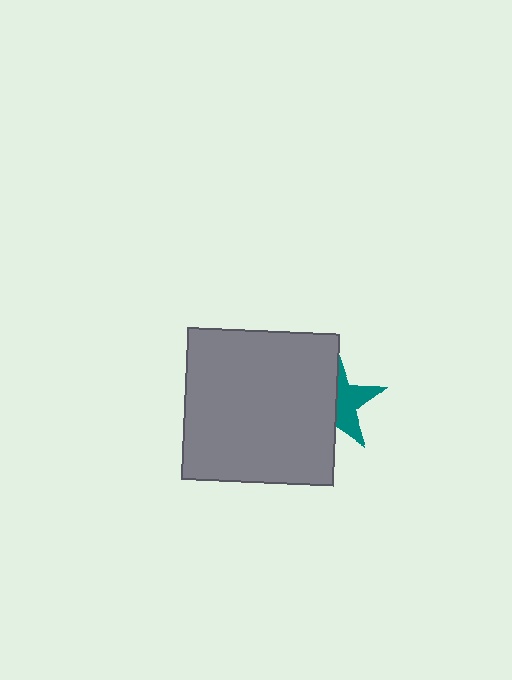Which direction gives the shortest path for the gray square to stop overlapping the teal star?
Moving left gives the shortest separation.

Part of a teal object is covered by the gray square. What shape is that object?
It is a star.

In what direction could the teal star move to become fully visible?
The teal star could move right. That would shift it out from behind the gray square entirely.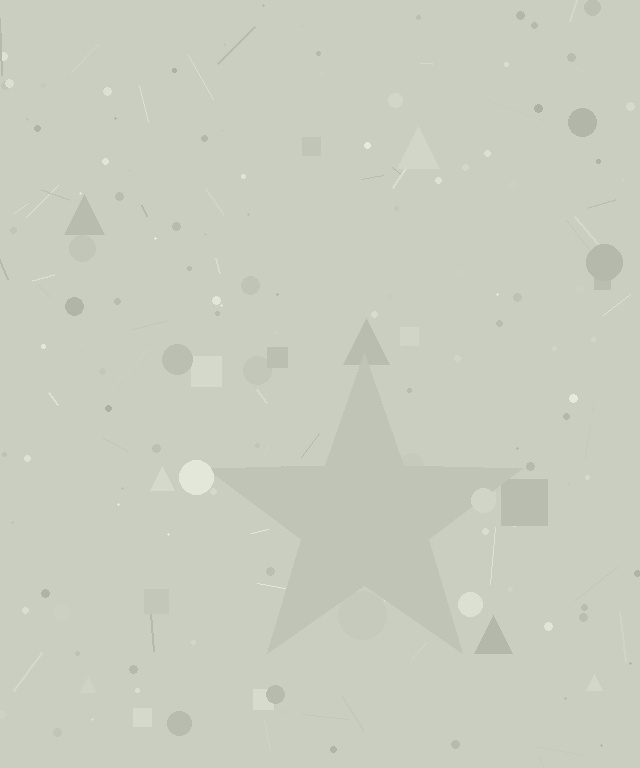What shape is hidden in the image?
A star is hidden in the image.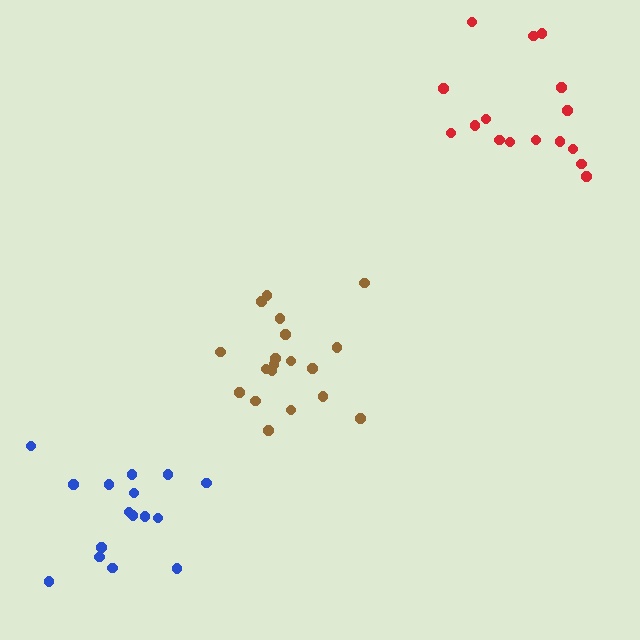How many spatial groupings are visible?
There are 3 spatial groupings.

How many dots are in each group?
Group 1: 20 dots, Group 2: 16 dots, Group 3: 16 dots (52 total).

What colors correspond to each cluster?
The clusters are colored: brown, red, blue.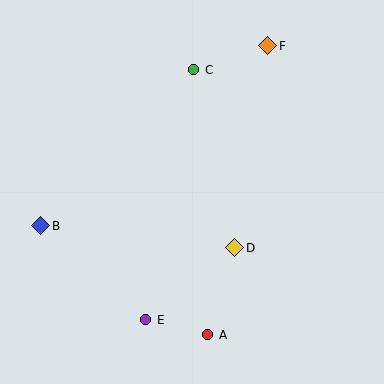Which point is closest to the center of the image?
Point D at (235, 248) is closest to the center.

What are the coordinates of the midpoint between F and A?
The midpoint between F and A is at (238, 190).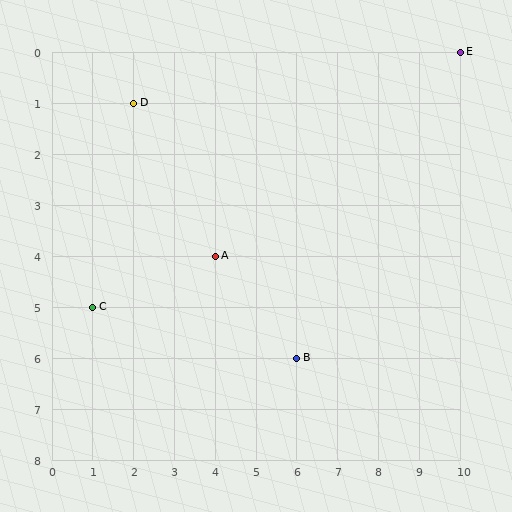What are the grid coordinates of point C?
Point C is at grid coordinates (1, 5).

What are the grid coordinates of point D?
Point D is at grid coordinates (2, 1).